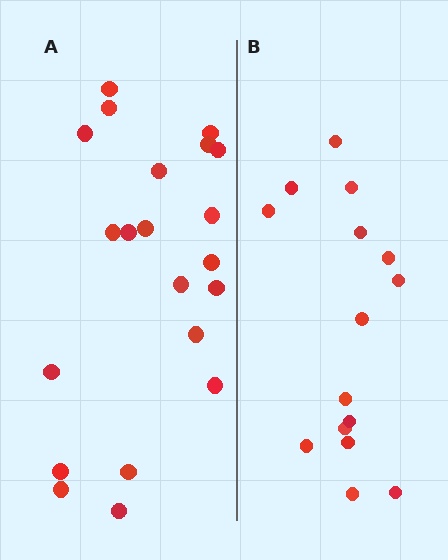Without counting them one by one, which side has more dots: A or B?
Region A (the left region) has more dots.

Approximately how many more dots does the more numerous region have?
Region A has about 6 more dots than region B.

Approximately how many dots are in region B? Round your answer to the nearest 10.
About 20 dots. (The exact count is 15, which rounds to 20.)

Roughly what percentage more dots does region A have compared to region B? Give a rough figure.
About 40% more.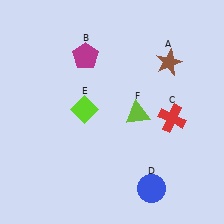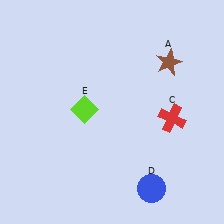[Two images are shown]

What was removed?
The lime triangle (F), the magenta pentagon (B) were removed in Image 2.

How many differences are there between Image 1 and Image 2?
There are 2 differences between the two images.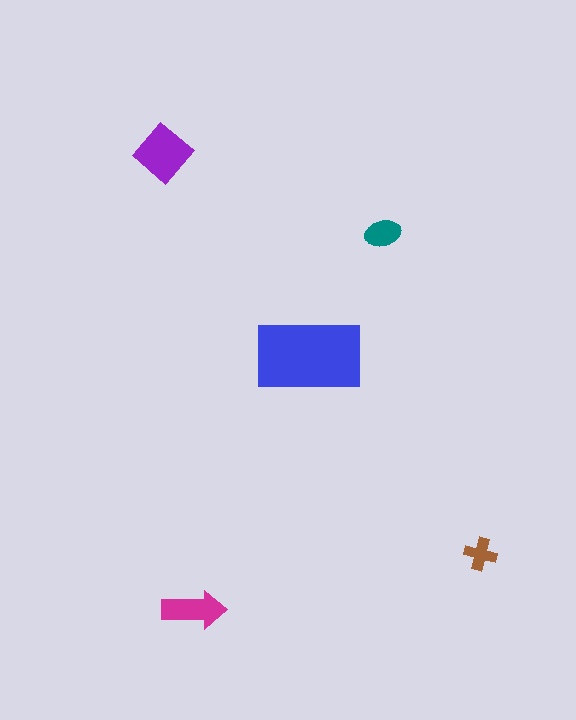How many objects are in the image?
There are 5 objects in the image.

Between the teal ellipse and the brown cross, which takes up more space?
The teal ellipse.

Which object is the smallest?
The brown cross.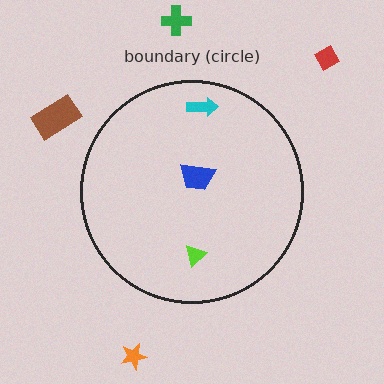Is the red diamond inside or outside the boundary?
Outside.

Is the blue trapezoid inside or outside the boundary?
Inside.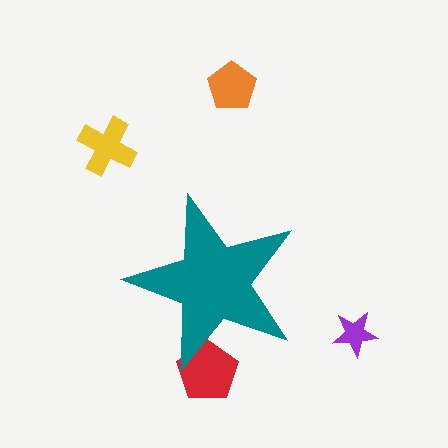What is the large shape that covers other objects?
A teal star.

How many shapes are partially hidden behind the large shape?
1 shape is partially hidden.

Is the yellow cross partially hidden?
No, the yellow cross is fully visible.